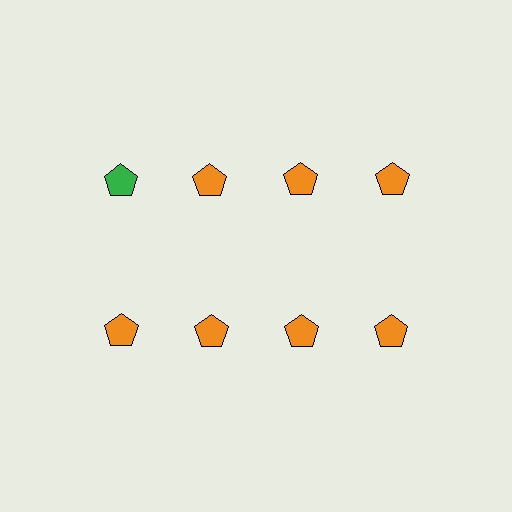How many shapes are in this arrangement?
There are 8 shapes arranged in a grid pattern.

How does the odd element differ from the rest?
It has a different color: green instead of orange.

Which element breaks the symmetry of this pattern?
The green pentagon in the top row, leftmost column breaks the symmetry. All other shapes are orange pentagons.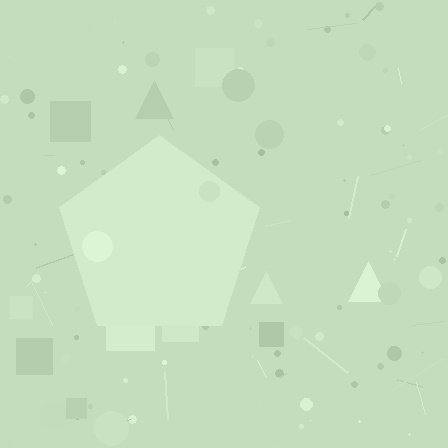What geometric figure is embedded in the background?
A pentagon is embedded in the background.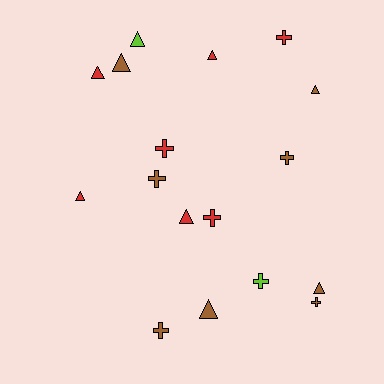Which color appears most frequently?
Brown, with 8 objects.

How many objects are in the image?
There are 17 objects.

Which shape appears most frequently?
Triangle, with 9 objects.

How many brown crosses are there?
There are 4 brown crosses.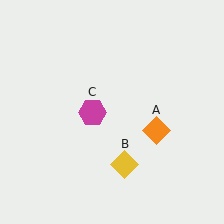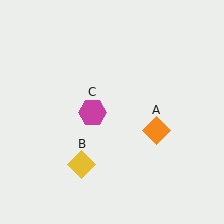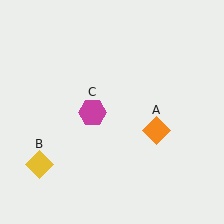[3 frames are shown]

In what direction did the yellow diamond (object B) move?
The yellow diamond (object B) moved left.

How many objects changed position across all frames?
1 object changed position: yellow diamond (object B).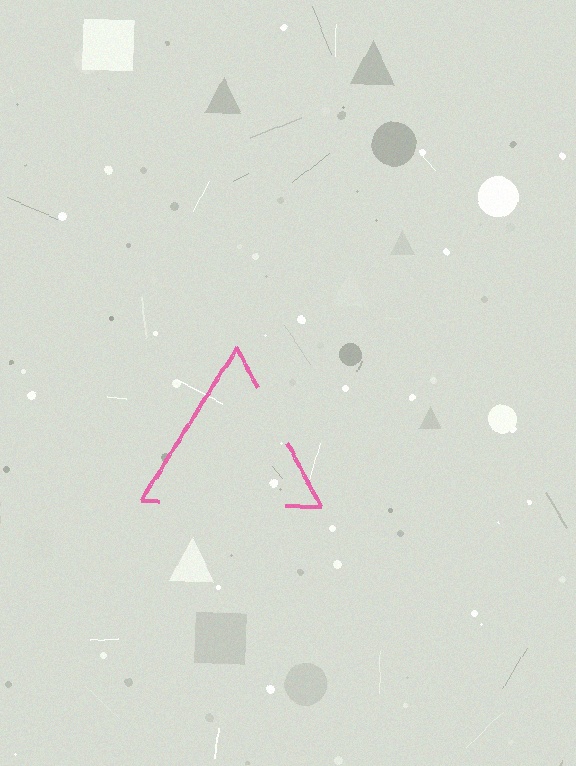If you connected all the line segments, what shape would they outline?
They would outline a triangle.